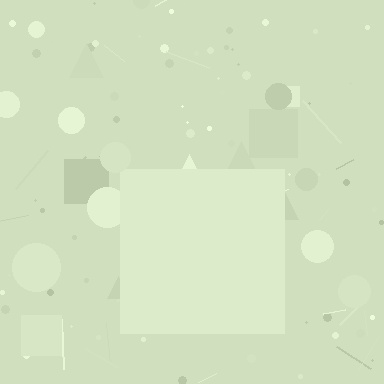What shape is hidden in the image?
A square is hidden in the image.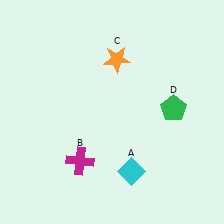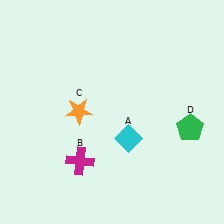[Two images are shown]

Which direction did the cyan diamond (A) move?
The cyan diamond (A) moved up.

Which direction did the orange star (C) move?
The orange star (C) moved down.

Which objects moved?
The objects that moved are: the cyan diamond (A), the orange star (C), the green pentagon (D).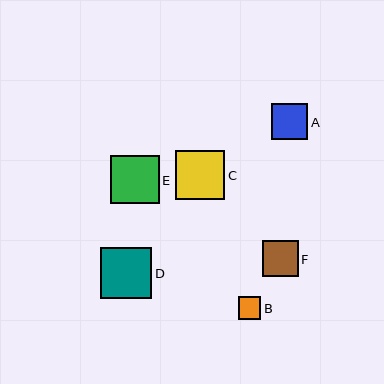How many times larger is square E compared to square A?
Square E is approximately 1.3 times the size of square A.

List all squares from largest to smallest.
From largest to smallest: D, C, E, A, F, B.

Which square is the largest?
Square D is the largest with a size of approximately 51 pixels.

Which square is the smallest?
Square B is the smallest with a size of approximately 22 pixels.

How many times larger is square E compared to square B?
Square E is approximately 2.2 times the size of square B.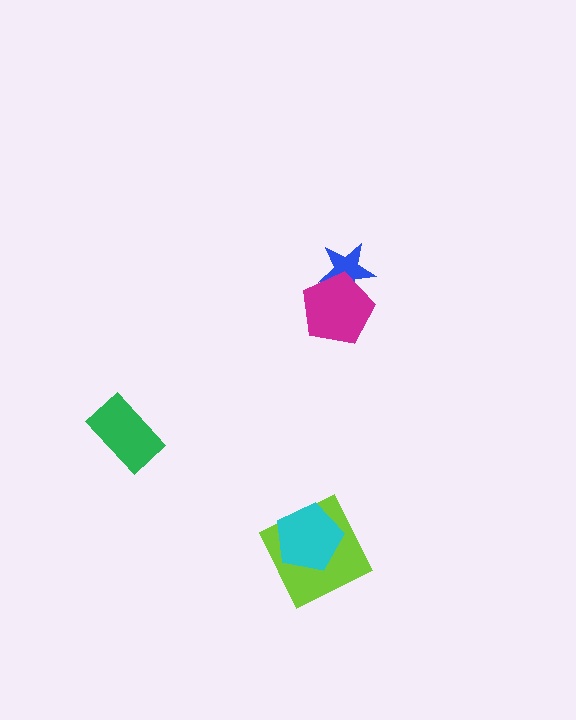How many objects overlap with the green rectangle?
0 objects overlap with the green rectangle.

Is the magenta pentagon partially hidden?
No, no other shape covers it.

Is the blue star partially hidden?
Yes, it is partially covered by another shape.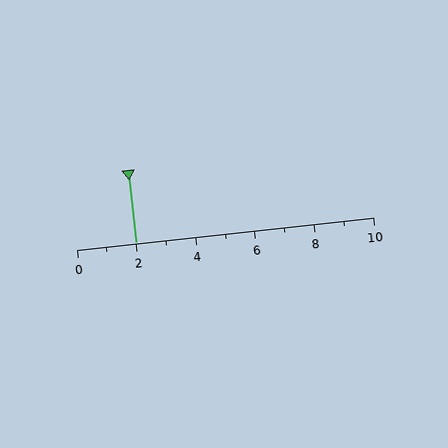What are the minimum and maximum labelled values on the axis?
The axis runs from 0 to 10.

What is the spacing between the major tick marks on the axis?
The major ticks are spaced 2 apart.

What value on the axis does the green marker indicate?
The marker indicates approximately 2.